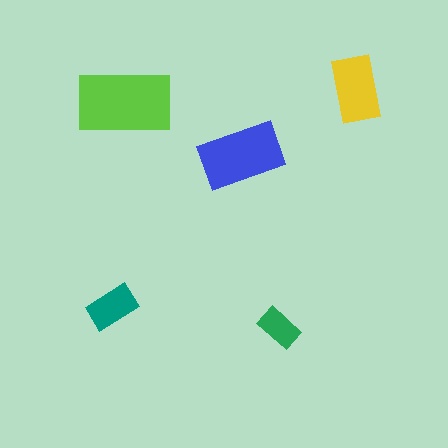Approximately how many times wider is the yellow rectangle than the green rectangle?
About 1.5 times wider.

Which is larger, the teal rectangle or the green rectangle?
The teal one.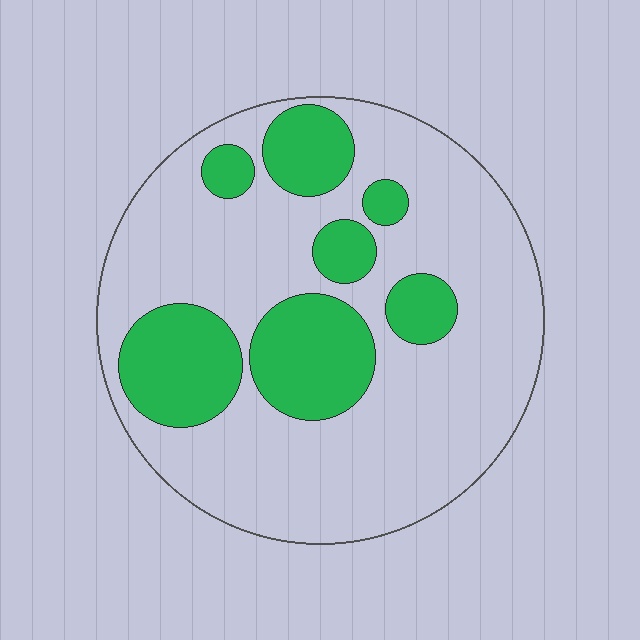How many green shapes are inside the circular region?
7.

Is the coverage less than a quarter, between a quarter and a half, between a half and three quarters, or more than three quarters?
Between a quarter and a half.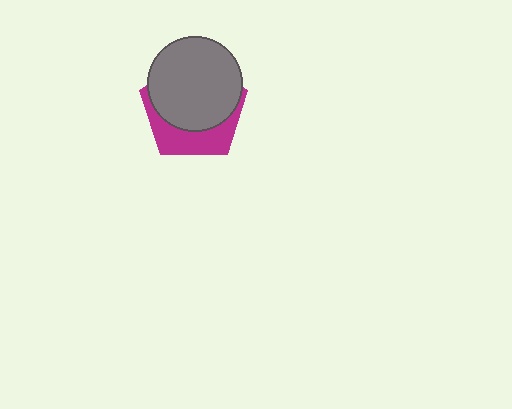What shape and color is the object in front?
The object in front is a gray circle.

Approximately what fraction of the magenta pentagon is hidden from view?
Roughly 65% of the magenta pentagon is hidden behind the gray circle.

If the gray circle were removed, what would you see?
You would see the complete magenta pentagon.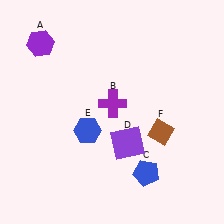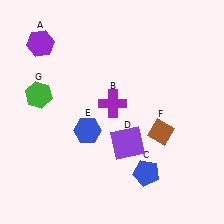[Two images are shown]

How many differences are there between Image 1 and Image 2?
There is 1 difference between the two images.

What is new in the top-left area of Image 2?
A green hexagon (G) was added in the top-left area of Image 2.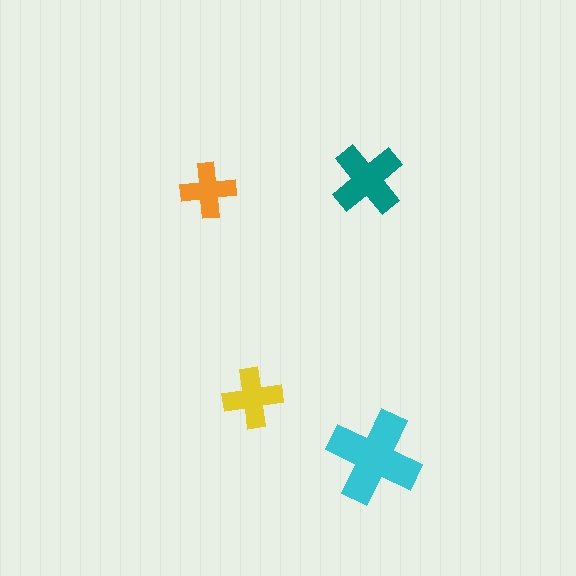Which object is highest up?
The teal cross is topmost.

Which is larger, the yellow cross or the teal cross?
The teal one.